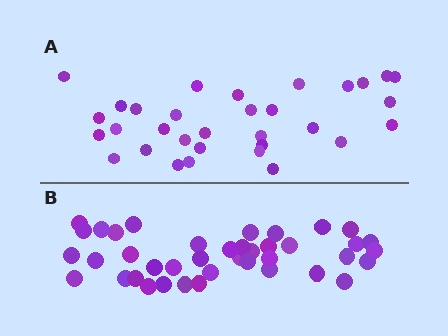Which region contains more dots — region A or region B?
Region B (the bottom region) has more dots.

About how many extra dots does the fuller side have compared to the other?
Region B has roughly 8 or so more dots than region A.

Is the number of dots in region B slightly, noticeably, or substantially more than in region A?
Region B has noticeably more, but not dramatically so. The ratio is roughly 1.2 to 1.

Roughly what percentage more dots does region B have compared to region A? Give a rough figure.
About 25% more.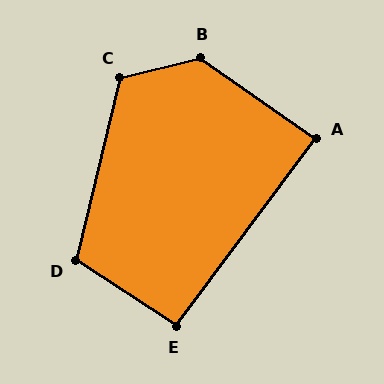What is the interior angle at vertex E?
Approximately 94 degrees (approximately right).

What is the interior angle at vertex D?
Approximately 110 degrees (obtuse).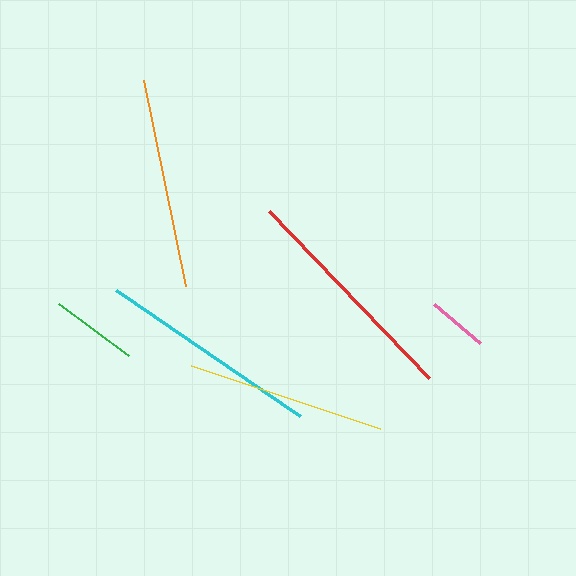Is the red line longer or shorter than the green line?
The red line is longer than the green line.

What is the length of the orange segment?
The orange segment is approximately 210 pixels long.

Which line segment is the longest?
The red line is the longest at approximately 232 pixels.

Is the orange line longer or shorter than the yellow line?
The orange line is longer than the yellow line.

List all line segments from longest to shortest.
From longest to shortest: red, cyan, orange, yellow, green, pink.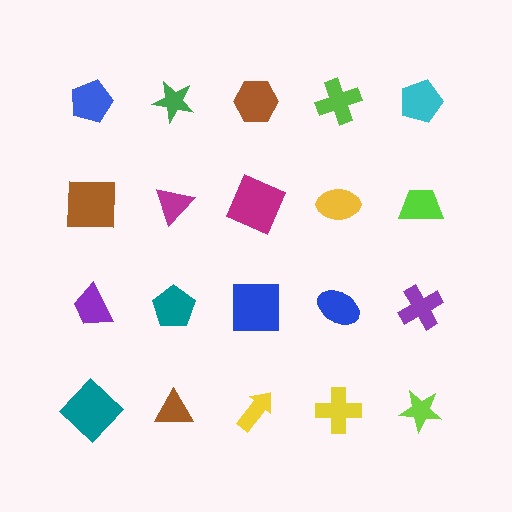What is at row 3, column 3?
A blue square.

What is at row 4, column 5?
A lime star.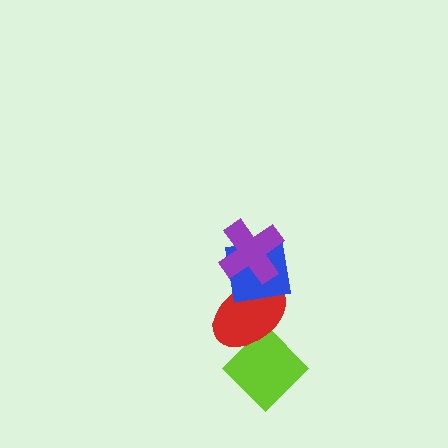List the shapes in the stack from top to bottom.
From top to bottom: the purple cross, the blue square, the red ellipse, the lime diamond.